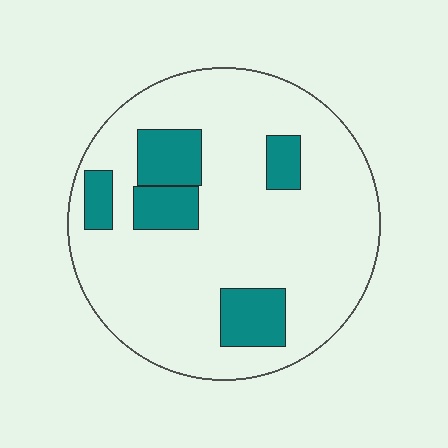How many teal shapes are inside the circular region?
5.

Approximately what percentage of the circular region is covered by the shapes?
Approximately 20%.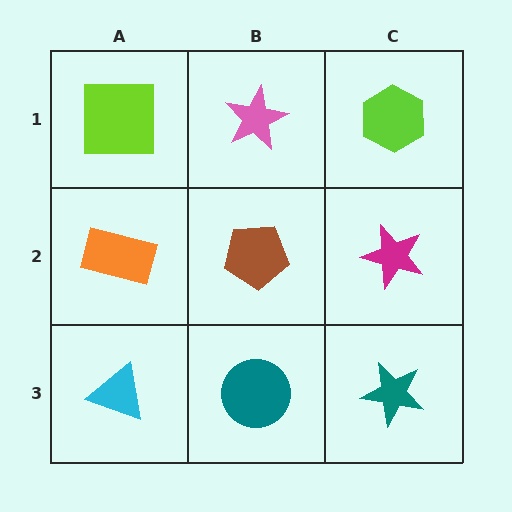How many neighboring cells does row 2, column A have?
3.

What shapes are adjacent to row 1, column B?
A brown pentagon (row 2, column B), a lime square (row 1, column A), a lime hexagon (row 1, column C).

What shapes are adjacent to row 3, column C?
A magenta star (row 2, column C), a teal circle (row 3, column B).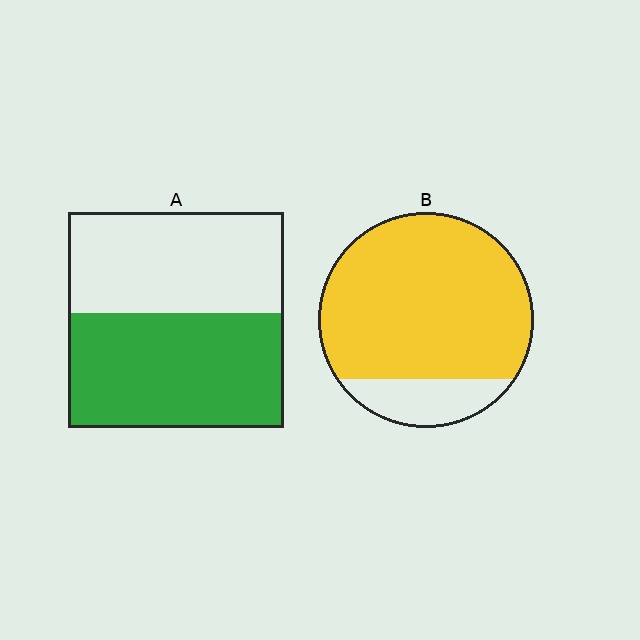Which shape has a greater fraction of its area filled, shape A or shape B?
Shape B.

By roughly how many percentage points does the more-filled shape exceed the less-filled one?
By roughly 30 percentage points (B over A).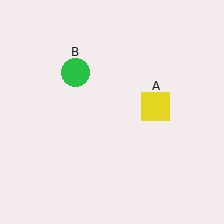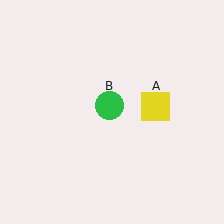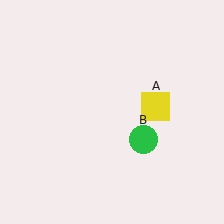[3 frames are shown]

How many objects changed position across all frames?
1 object changed position: green circle (object B).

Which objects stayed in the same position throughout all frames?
Yellow square (object A) remained stationary.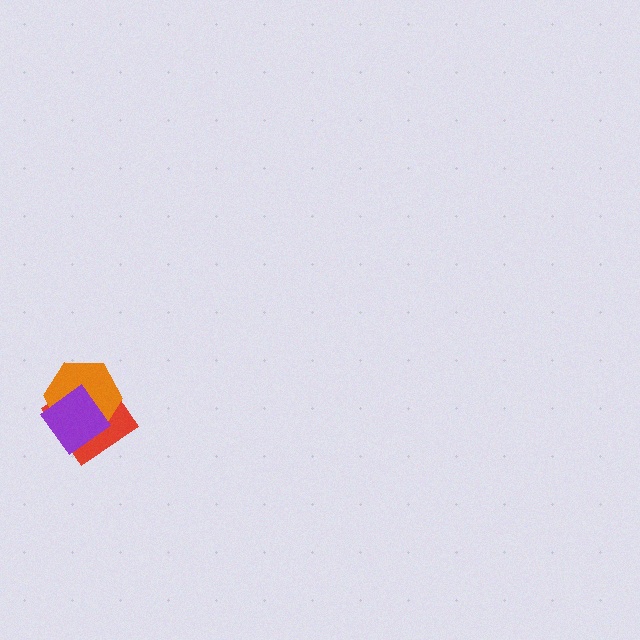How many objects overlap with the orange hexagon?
2 objects overlap with the orange hexagon.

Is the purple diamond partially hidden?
No, no other shape covers it.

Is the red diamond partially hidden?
Yes, it is partially covered by another shape.